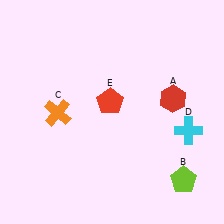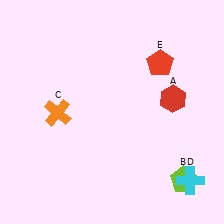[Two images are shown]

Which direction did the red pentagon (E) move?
The red pentagon (E) moved right.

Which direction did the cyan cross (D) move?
The cyan cross (D) moved down.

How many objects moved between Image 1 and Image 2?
2 objects moved between the two images.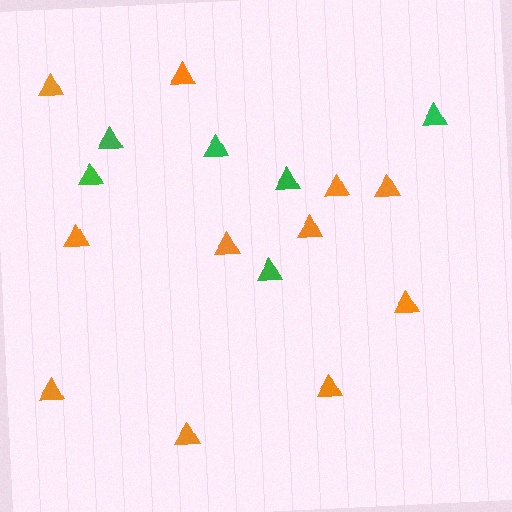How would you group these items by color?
There are 2 groups: one group of orange triangles (11) and one group of green triangles (6).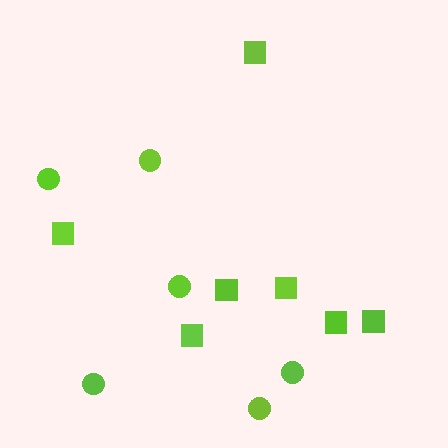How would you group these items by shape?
There are 2 groups: one group of squares (7) and one group of circles (6).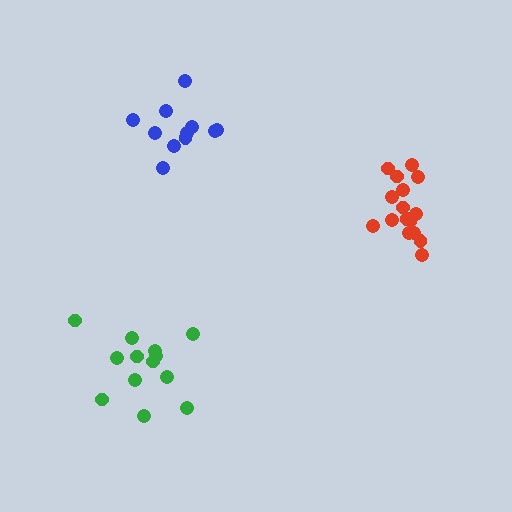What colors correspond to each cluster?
The clusters are colored: green, blue, red.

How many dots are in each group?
Group 1: 13 dots, Group 2: 11 dots, Group 3: 16 dots (40 total).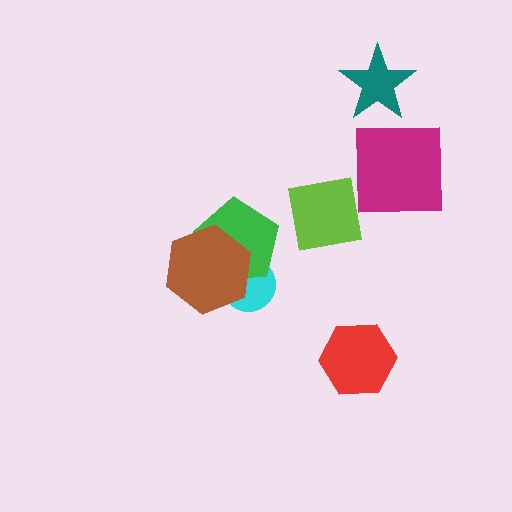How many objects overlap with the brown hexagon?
2 objects overlap with the brown hexagon.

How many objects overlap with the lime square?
0 objects overlap with the lime square.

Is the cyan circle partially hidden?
Yes, it is partially covered by another shape.